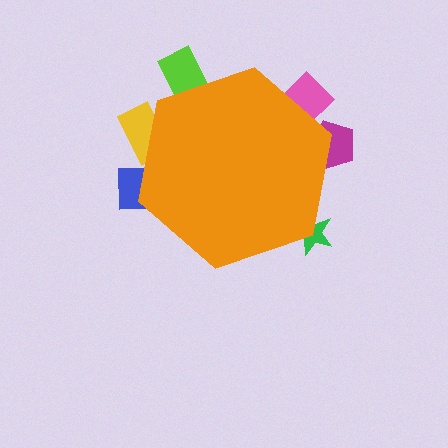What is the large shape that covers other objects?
An orange hexagon.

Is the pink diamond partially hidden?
Yes, the pink diamond is partially hidden behind the orange hexagon.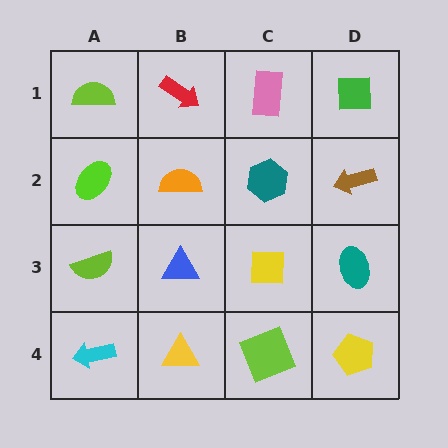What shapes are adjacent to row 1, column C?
A teal hexagon (row 2, column C), a red arrow (row 1, column B), a green square (row 1, column D).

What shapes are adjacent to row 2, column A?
A lime semicircle (row 1, column A), a lime semicircle (row 3, column A), an orange semicircle (row 2, column B).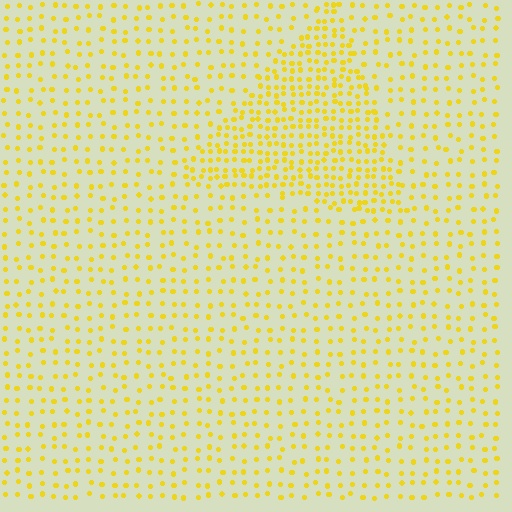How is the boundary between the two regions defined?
The boundary is defined by a change in element density (approximately 2.1x ratio). All elements are the same color, size, and shape.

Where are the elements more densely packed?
The elements are more densely packed inside the triangle boundary.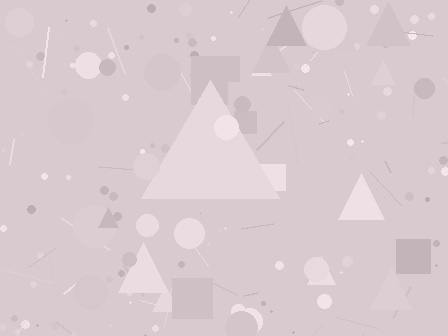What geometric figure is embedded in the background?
A triangle is embedded in the background.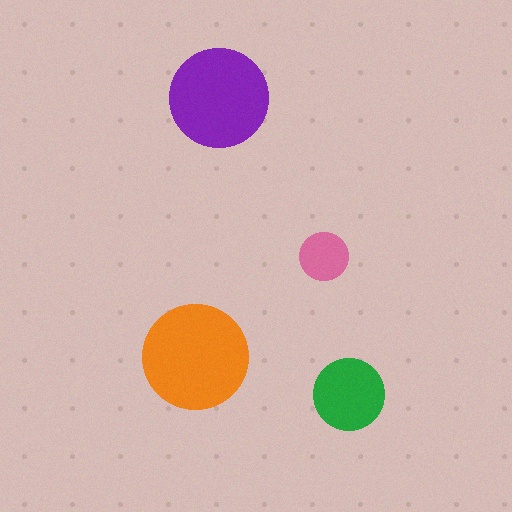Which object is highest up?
The purple circle is topmost.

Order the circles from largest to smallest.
the orange one, the purple one, the green one, the pink one.